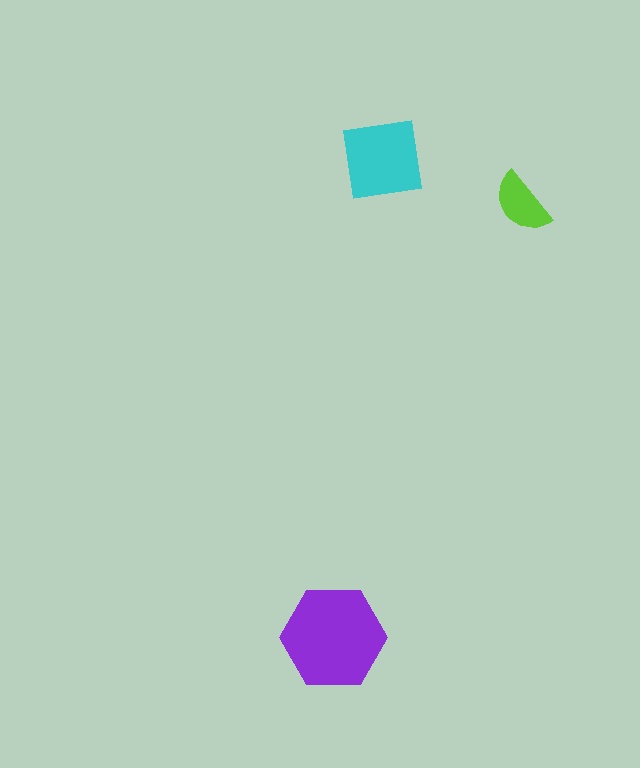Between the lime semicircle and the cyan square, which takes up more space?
The cyan square.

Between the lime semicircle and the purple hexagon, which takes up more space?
The purple hexagon.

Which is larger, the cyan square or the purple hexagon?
The purple hexagon.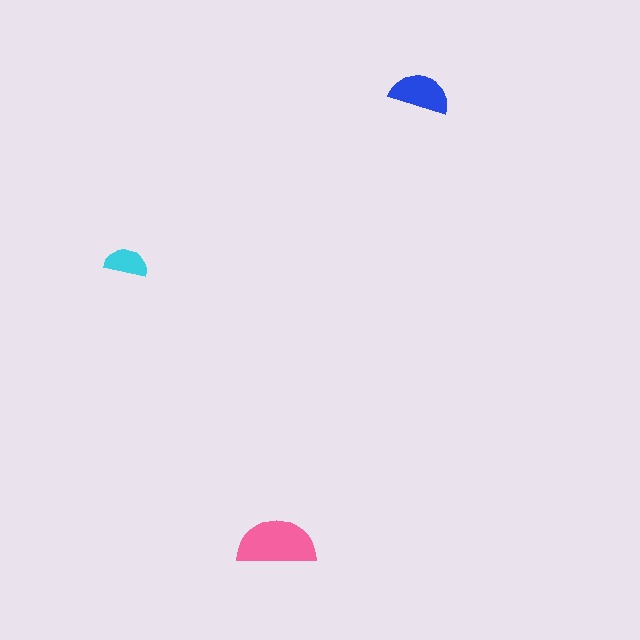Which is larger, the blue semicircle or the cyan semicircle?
The blue one.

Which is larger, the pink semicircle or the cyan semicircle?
The pink one.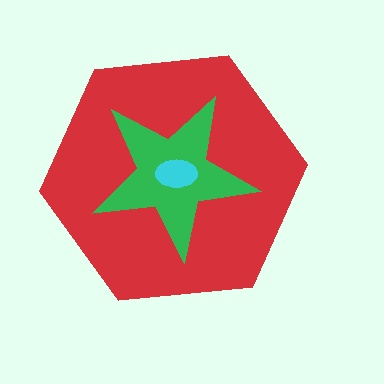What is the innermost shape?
The cyan ellipse.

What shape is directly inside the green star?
The cyan ellipse.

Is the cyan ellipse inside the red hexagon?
Yes.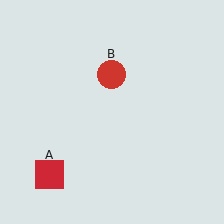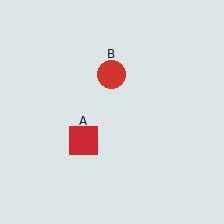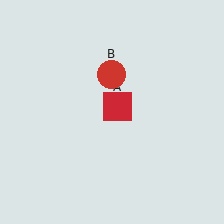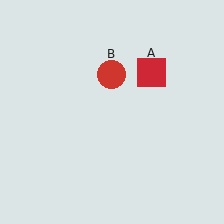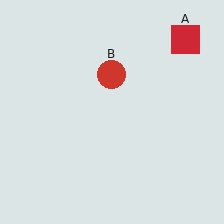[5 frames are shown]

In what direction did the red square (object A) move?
The red square (object A) moved up and to the right.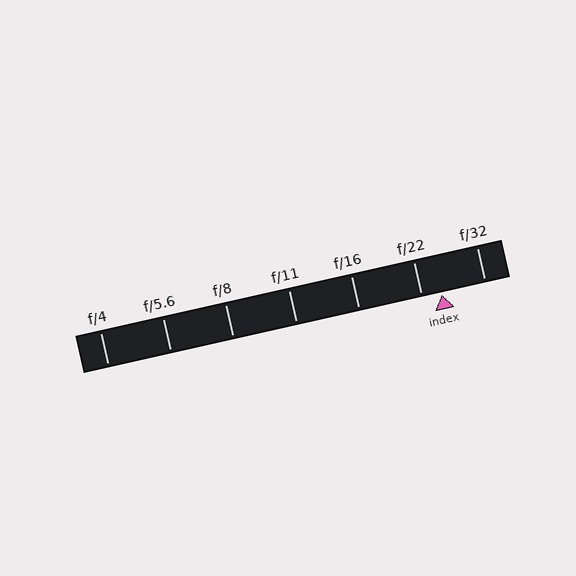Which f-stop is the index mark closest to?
The index mark is closest to f/22.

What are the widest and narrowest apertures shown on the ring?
The widest aperture shown is f/4 and the narrowest is f/32.